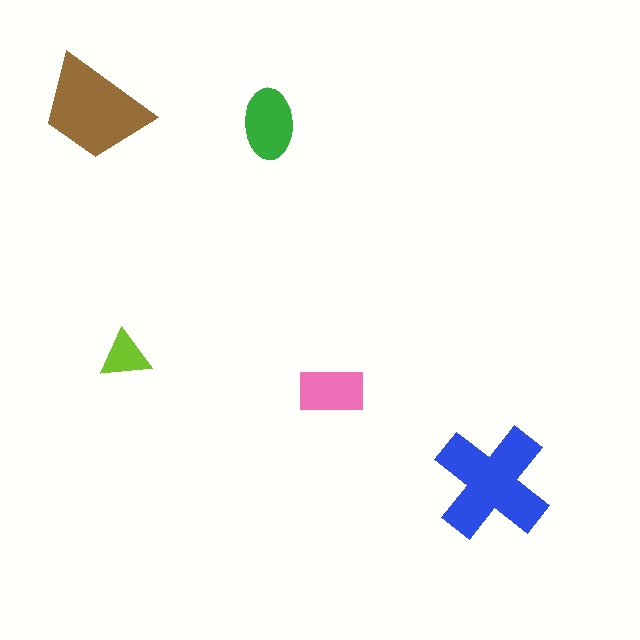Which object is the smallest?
The lime triangle.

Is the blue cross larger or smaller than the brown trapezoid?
Larger.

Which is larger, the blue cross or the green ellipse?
The blue cross.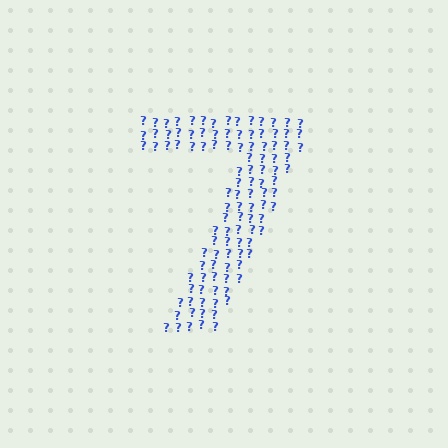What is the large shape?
The large shape is the digit 7.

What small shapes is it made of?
It is made of small question marks.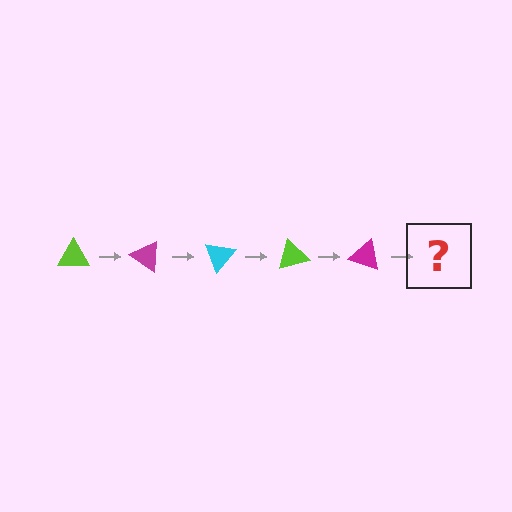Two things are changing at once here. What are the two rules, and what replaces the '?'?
The two rules are that it rotates 35 degrees each step and the color cycles through lime, magenta, and cyan. The '?' should be a cyan triangle, rotated 175 degrees from the start.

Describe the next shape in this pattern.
It should be a cyan triangle, rotated 175 degrees from the start.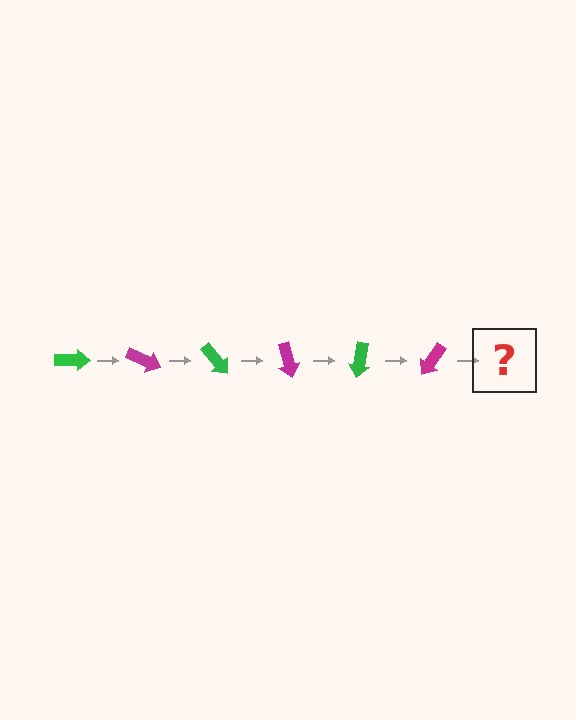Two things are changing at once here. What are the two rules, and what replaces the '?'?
The two rules are that it rotates 25 degrees each step and the color cycles through green and magenta. The '?' should be a green arrow, rotated 150 degrees from the start.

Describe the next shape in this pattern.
It should be a green arrow, rotated 150 degrees from the start.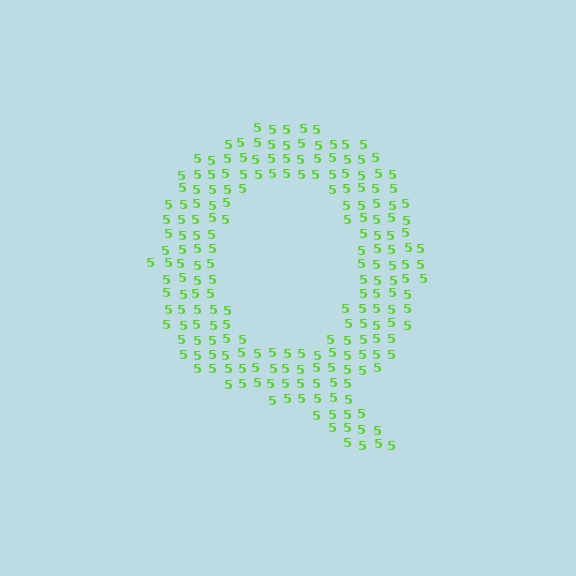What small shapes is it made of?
It is made of small digit 5's.